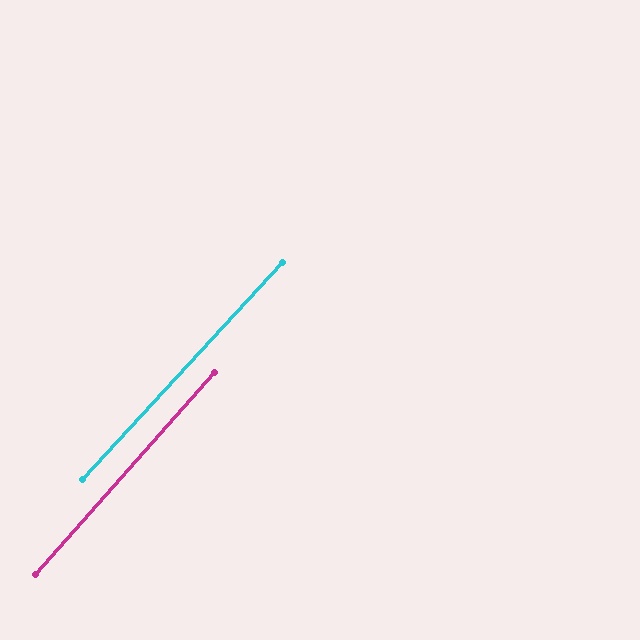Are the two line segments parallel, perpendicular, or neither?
Parallel — their directions differ by only 1.2°.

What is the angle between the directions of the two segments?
Approximately 1 degree.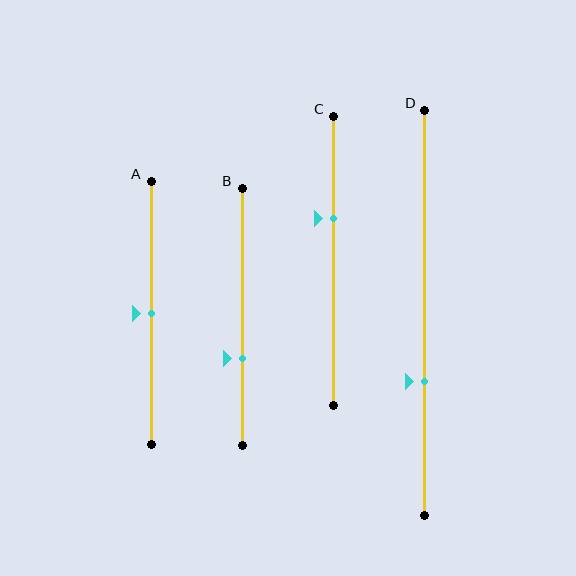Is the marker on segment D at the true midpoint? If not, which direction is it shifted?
No, the marker on segment D is shifted downward by about 17% of the segment length.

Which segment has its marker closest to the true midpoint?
Segment A has its marker closest to the true midpoint.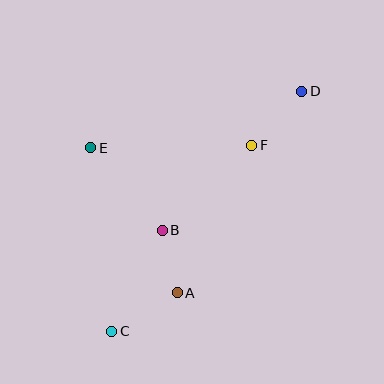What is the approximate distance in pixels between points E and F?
The distance between E and F is approximately 161 pixels.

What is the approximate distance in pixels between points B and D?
The distance between B and D is approximately 197 pixels.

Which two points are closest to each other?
Points A and B are closest to each other.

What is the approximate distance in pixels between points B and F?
The distance between B and F is approximately 124 pixels.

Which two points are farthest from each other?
Points C and D are farthest from each other.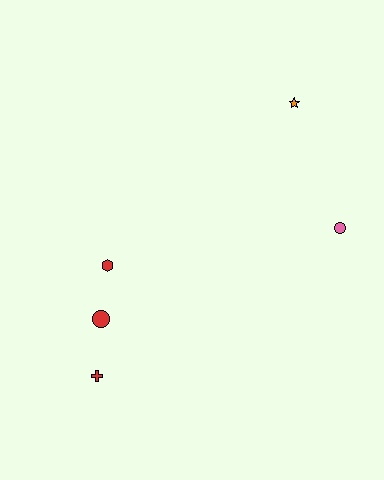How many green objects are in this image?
There are no green objects.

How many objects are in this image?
There are 5 objects.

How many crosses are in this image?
There is 1 cross.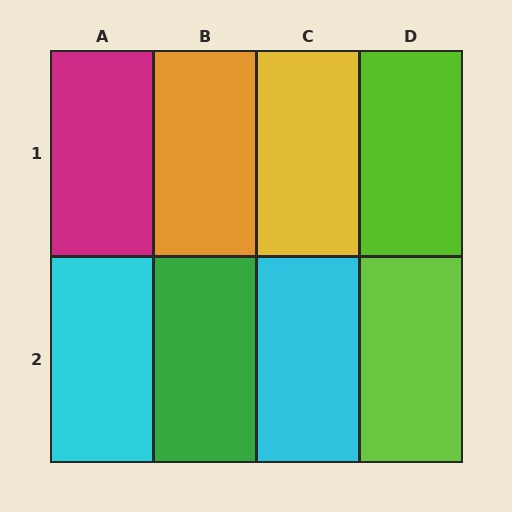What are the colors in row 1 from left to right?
Magenta, orange, yellow, lime.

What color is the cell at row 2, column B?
Green.